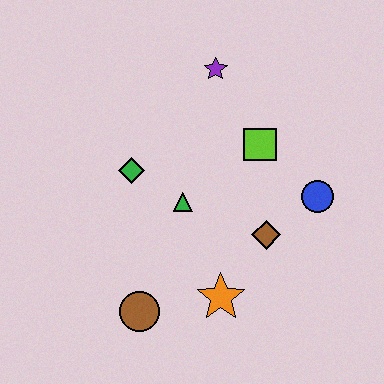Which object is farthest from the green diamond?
The blue circle is farthest from the green diamond.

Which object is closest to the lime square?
The blue circle is closest to the lime square.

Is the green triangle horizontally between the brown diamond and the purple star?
No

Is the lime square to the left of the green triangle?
No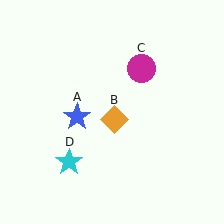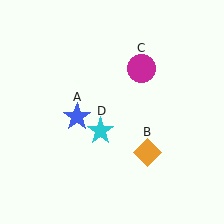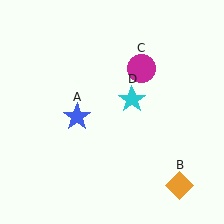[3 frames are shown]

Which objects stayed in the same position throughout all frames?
Blue star (object A) and magenta circle (object C) remained stationary.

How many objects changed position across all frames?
2 objects changed position: orange diamond (object B), cyan star (object D).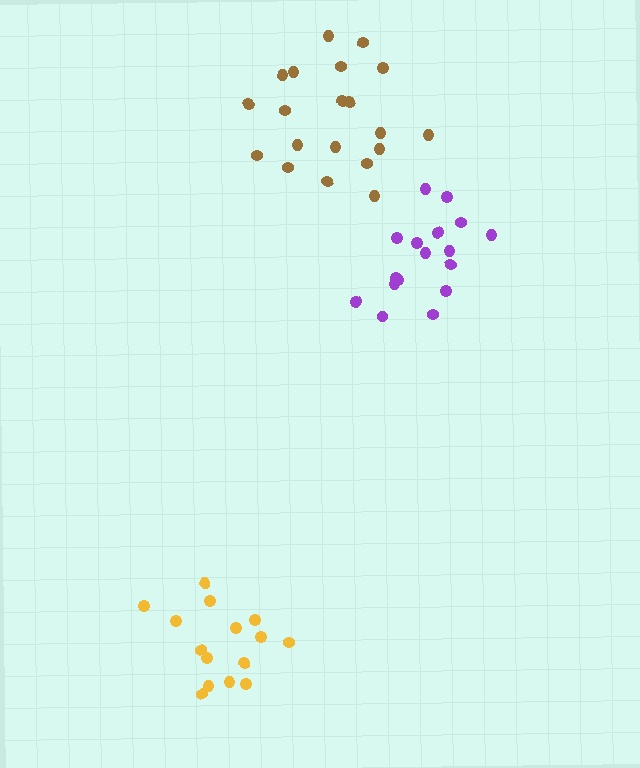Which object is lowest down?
The yellow cluster is bottommost.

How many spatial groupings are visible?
There are 3 spatial groupings.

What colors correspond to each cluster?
The clusters are colored: yellow, purple, brown.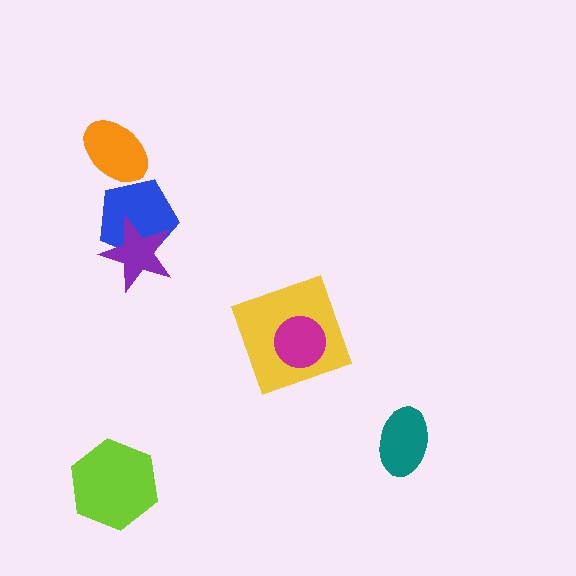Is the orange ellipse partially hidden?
No, no other shape covers it.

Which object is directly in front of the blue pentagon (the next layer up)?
The orange ellipse is directly in front of the blue pentagon.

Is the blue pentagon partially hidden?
Yes, it is partially covered by another shape.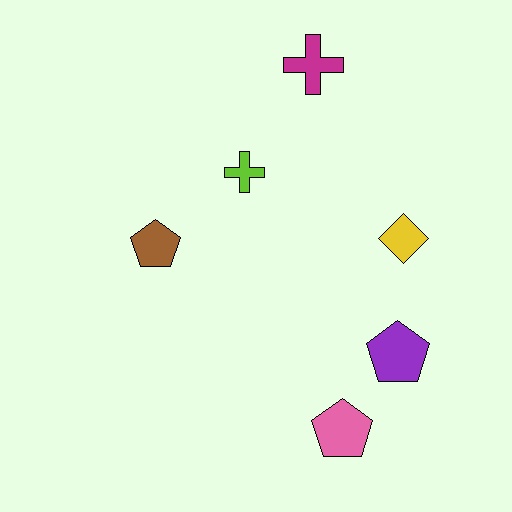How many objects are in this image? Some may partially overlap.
There are 6 objects.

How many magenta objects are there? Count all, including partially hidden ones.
There is 1 magenta object.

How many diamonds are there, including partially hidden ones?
There is 1 diamond.